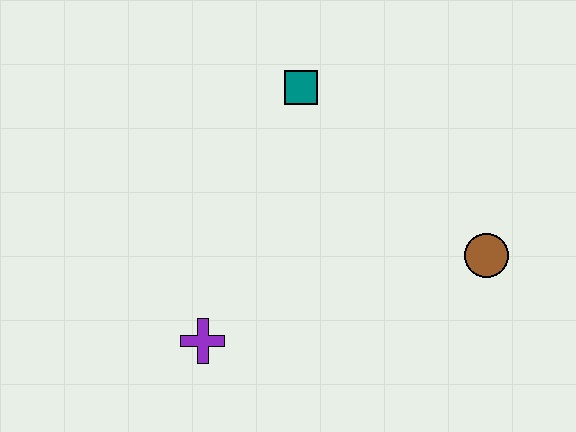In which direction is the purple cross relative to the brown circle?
The purple cross is to the left of the brown circle.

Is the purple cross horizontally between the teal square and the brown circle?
No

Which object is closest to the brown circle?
The teal square is closest to the brown circle.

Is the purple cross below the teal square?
Yes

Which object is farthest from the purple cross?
The brown circle is farthest from the purple cross.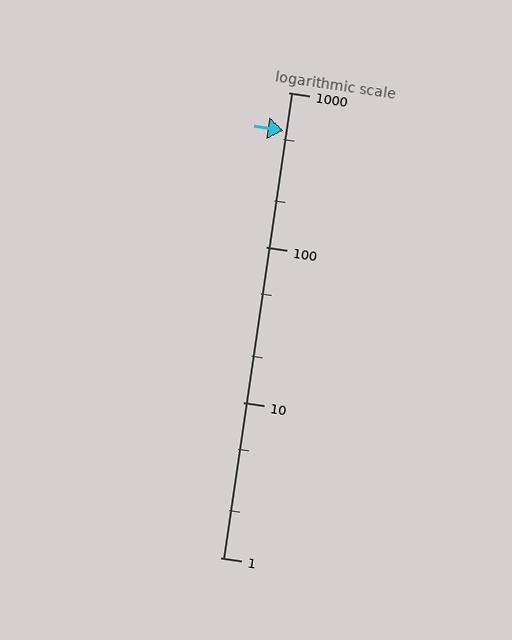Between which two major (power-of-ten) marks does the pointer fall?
The pointer is between 100 and 1000.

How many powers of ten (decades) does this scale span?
The scale spans 3 decades, from 1 to 1000.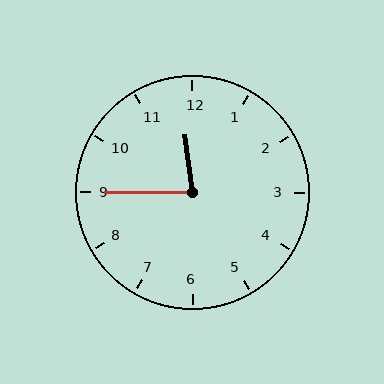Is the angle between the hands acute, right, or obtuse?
It is acute.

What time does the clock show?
11:45.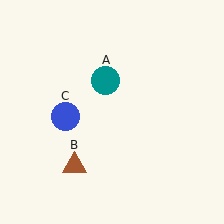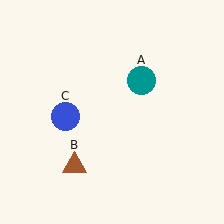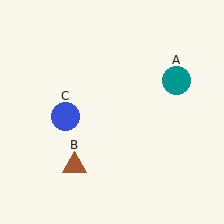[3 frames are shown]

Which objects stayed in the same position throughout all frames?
Brown triangle (object B) and blue circle (object C) remained stationary.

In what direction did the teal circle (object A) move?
The teal circle (object A) moved right.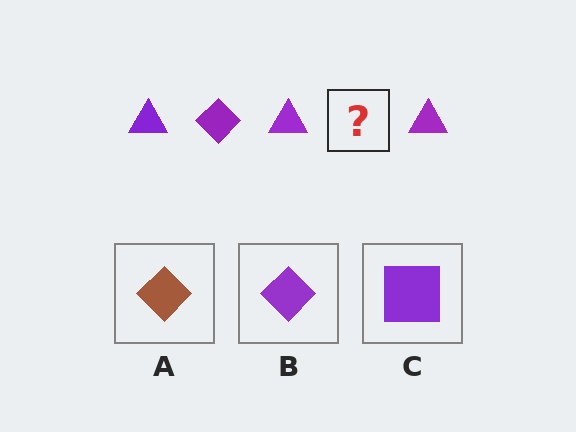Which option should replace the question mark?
Option B.